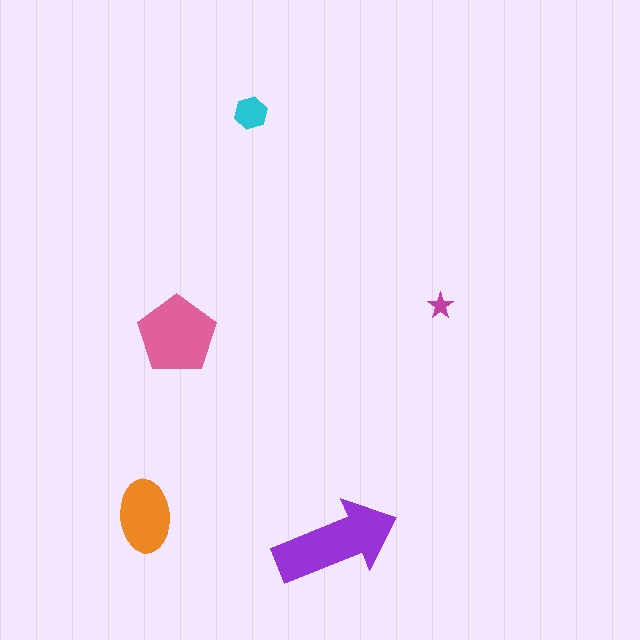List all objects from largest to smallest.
The purple arrow, the pink pentagon, the orange ellipse, the cyan hexagon, the magenta star.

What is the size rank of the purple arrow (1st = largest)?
1st.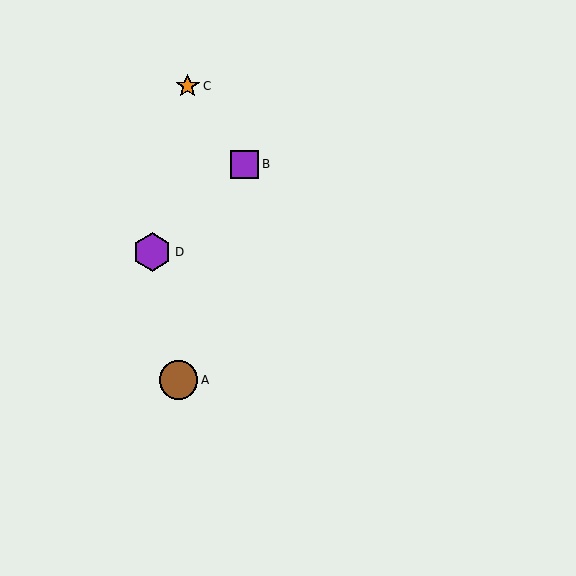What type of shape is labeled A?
Shape A is a brown circle.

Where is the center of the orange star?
The center of the orange star is at (188, 86).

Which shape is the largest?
The brown circle (labeled A) is the largest.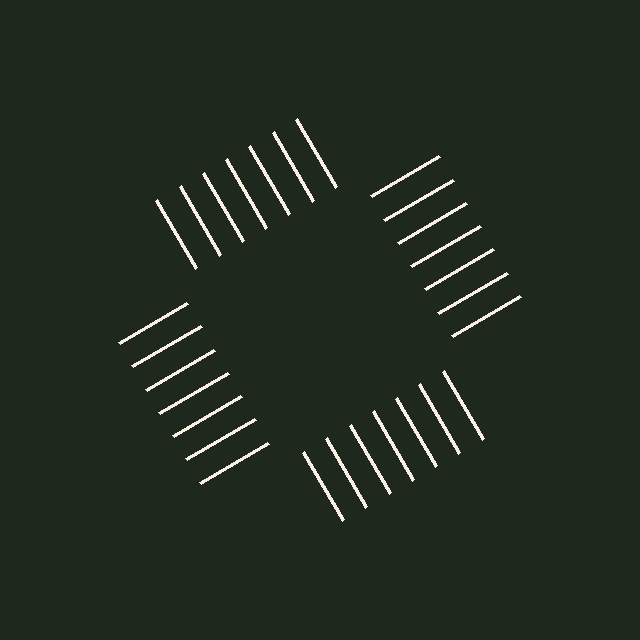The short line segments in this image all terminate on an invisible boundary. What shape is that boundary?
An illusory square — the line segments terminate on its edges but no continuous stroke is drawn.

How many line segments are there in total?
28 — 7 along each of the 4 edges.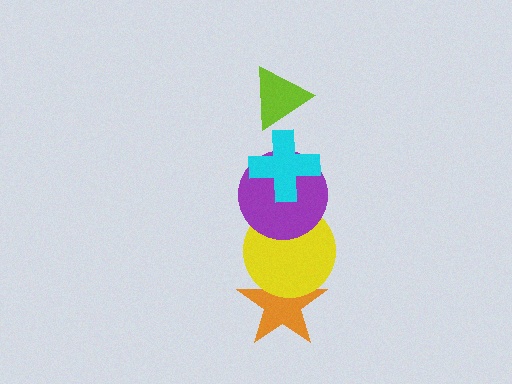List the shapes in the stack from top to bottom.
From top to bottom: the lime triangle, the cyan cross, the purple circle, the yellow circle, the orange star.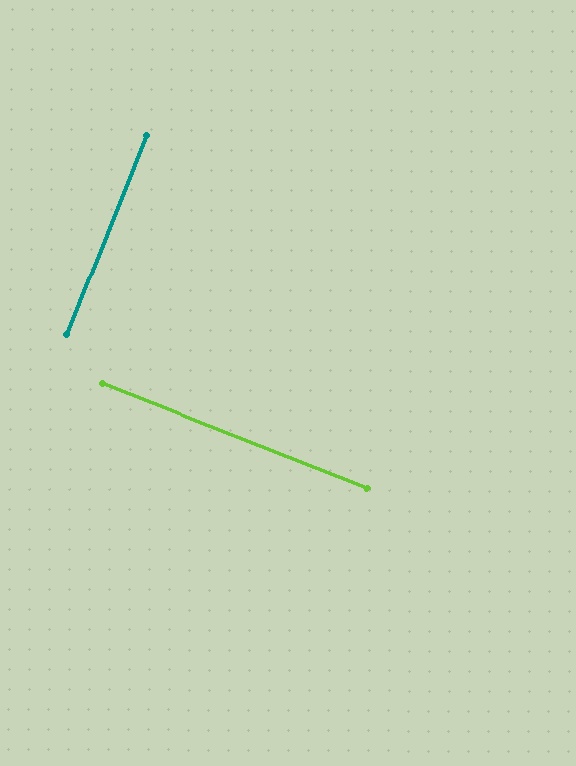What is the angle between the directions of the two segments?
Approximately 90 degrees.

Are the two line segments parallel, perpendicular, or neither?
Perpendicular — they meet at approximately 90°.